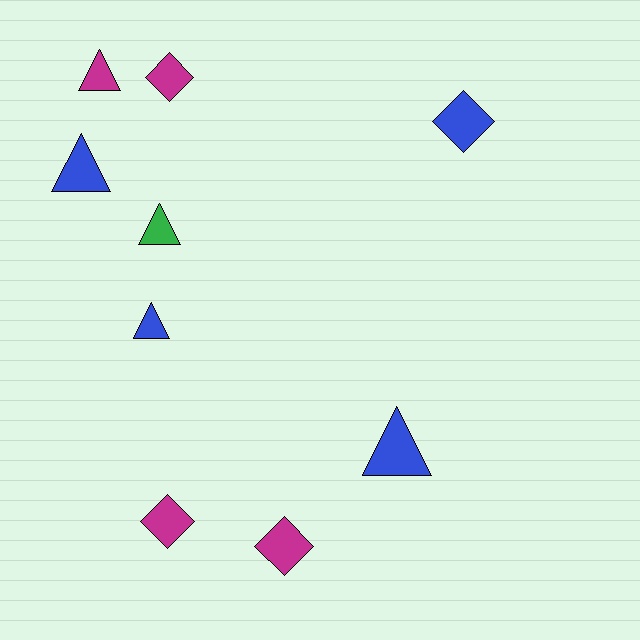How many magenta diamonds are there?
There are 3 magenta diamonds.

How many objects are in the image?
There are 9 objects.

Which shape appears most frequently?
Triangle, with 5 objects.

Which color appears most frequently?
Magenta, with 4 objects.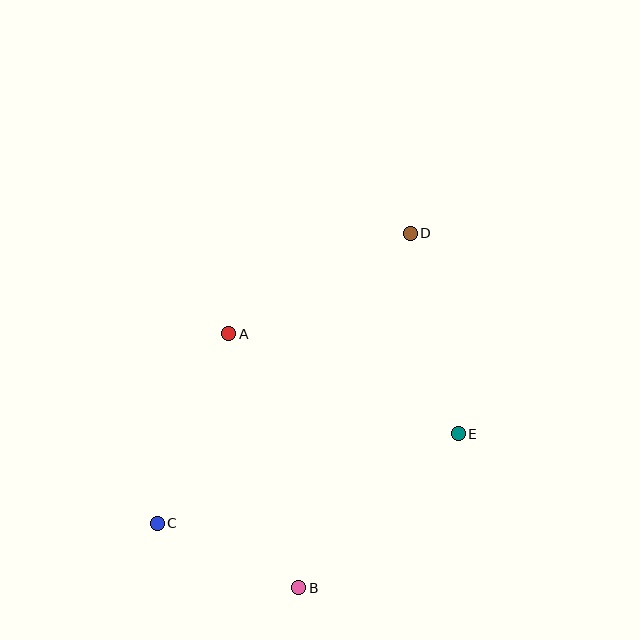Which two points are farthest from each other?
Points C and D are farthest from each other.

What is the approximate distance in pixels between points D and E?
The distance between D and E is approximately 206 pixels.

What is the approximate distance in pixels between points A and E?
The distance between A and E is approximately 251 pixels.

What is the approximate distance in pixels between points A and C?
The distance between A and C is approximately 202 pixels.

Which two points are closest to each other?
Points B and C are closest to each other.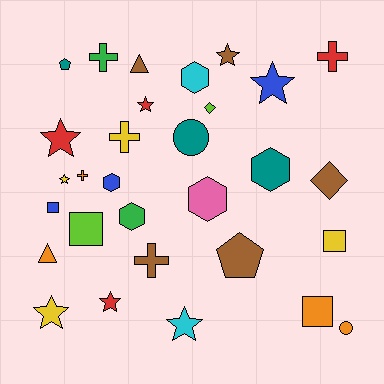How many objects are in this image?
There are 30 objects.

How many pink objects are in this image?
There is 1 pink object.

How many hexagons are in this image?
There are 5 hexagons.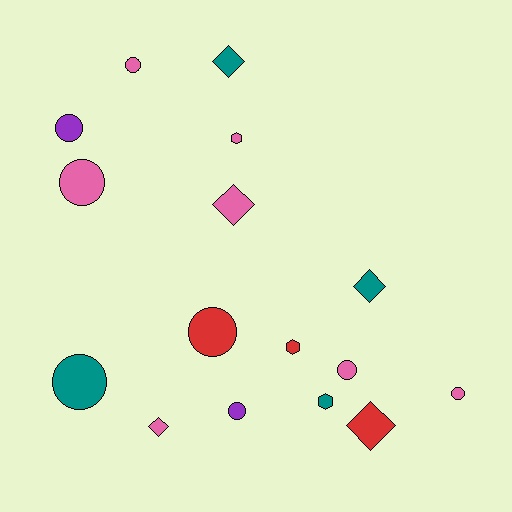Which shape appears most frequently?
Circle, with 8 objects.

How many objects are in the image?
There are 16 objects.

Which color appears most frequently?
Pink, with 7 objects.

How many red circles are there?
There is 1 red circle.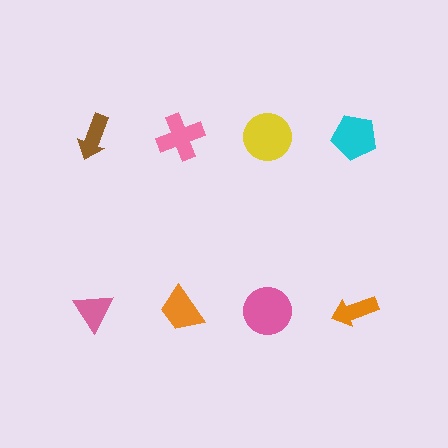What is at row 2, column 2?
An orange trapezoid.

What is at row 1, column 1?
A brown arrow.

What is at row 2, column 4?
An orange arrow.